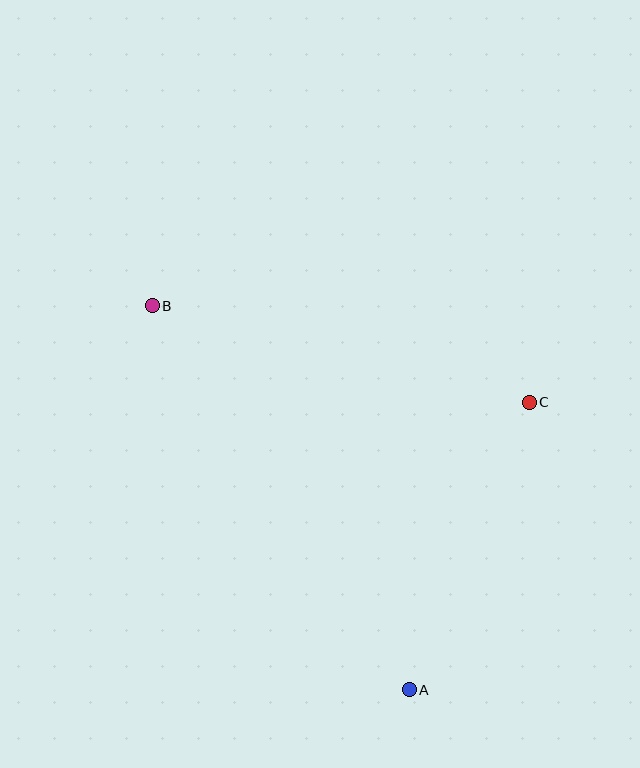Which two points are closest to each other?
Points A and C are closest to each other.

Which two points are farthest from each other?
Points A and B are farthest from each other.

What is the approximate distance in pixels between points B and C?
The distance between B and C is approximately 389 pixels.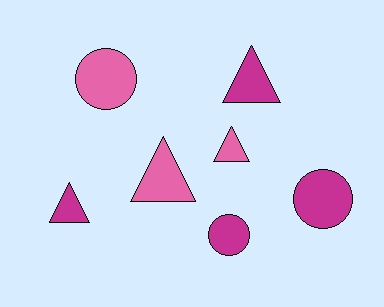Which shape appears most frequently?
Triangle, with 4 objects.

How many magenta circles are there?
There are 2 magenta circles.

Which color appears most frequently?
Magenta, with 4 objects.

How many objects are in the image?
There are 7 objects.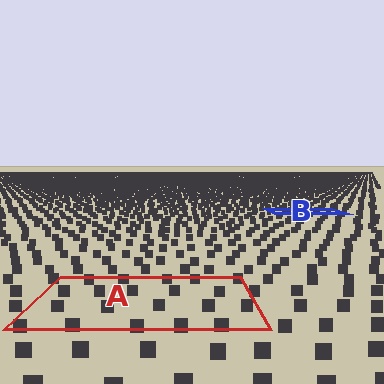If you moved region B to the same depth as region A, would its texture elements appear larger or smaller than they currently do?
They would appear larger. At a closer depth, the same texture elements are projected at a bigger on-screen size.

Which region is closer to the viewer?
Region A is closer. The texture elements there are larger and more spread out.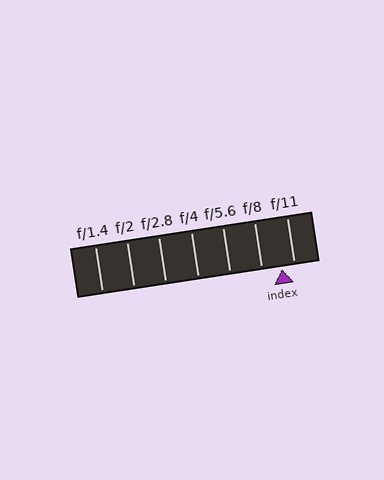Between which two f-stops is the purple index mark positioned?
The index mark is between f/8 and f/11.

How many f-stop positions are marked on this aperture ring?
There are 7 f-stop positions marked.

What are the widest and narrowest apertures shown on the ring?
The widest aperture shown is f/1.4 and the narrowest is f/11.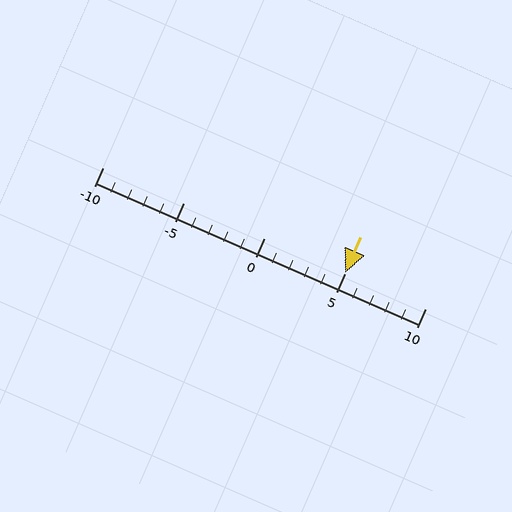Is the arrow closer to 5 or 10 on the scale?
The arrow is closer to 5.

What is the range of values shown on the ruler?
The ruler shows values from -10 to 10.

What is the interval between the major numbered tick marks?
The major tick marks are spaced 5 units apart.